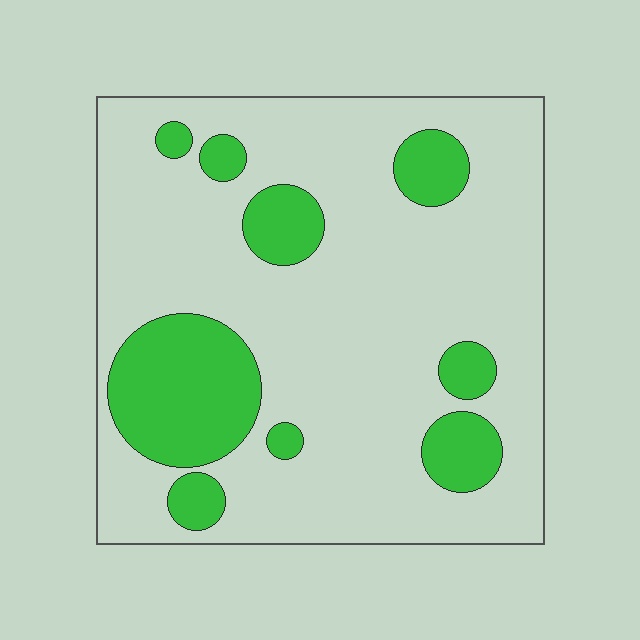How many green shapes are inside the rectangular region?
9.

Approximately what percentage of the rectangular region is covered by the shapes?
Approximately 20%.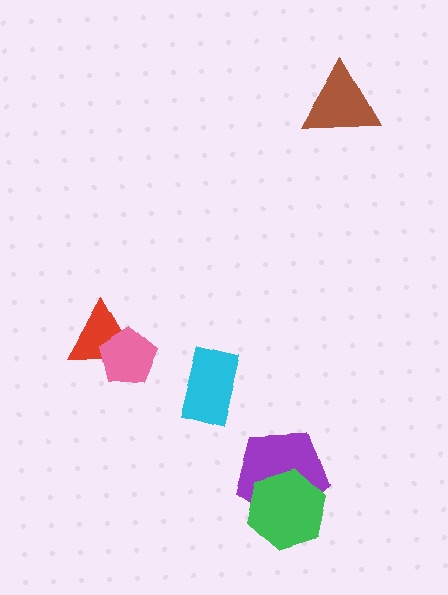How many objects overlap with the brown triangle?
0 objects overlap with the brown triangle.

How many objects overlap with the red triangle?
1 object overlaps with the red triangle.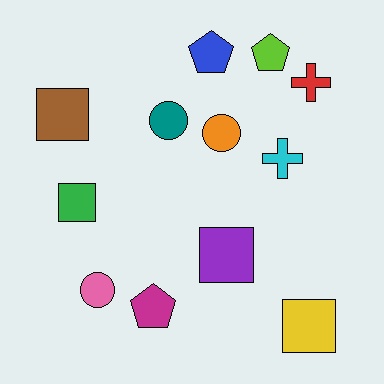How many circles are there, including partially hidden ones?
There are 3 circles.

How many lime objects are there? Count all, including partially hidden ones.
There is 1 lime object.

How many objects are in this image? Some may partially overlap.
There are 12 objects.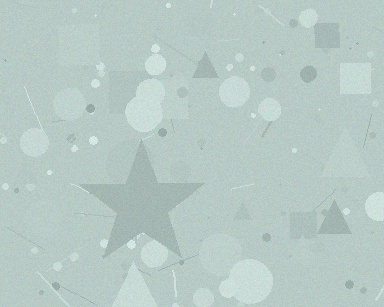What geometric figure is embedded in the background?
A star is embedded in the background.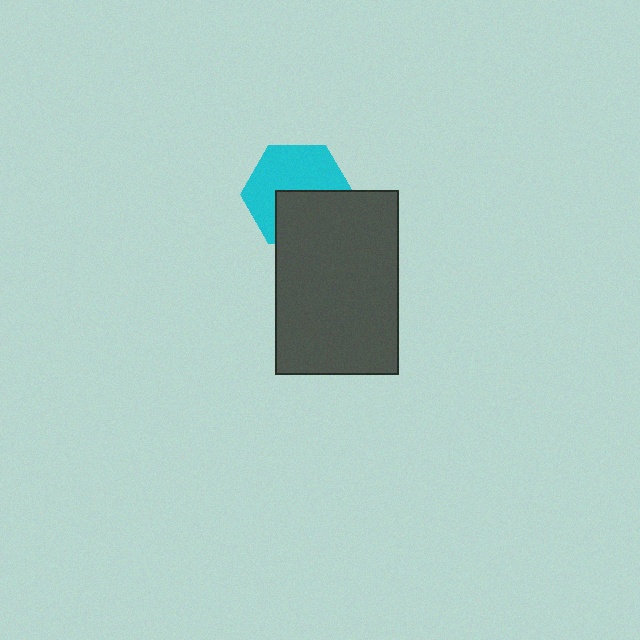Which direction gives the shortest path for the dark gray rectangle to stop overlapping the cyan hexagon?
Moving down gives the shortest separation.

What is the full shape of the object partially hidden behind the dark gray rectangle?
The partially hidden object is a cyan hexagon.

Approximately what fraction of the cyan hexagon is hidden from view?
Roughly 42% of the cyan hexagon is hidden behind the dark gray rectangle.